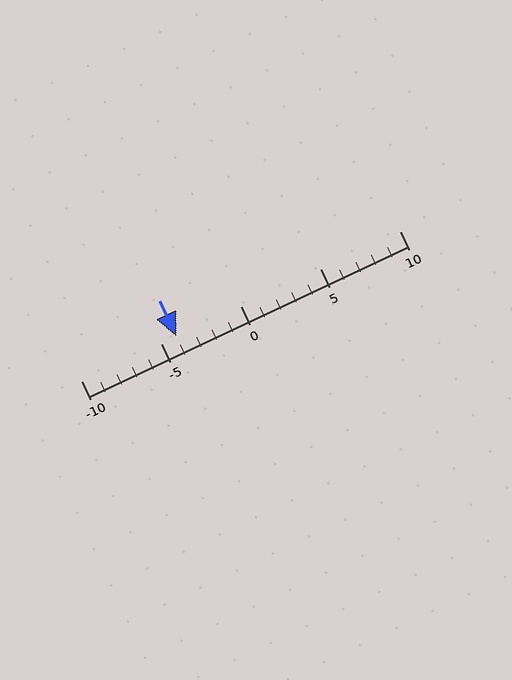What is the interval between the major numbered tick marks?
The major tick marks are spaced 5 units apart.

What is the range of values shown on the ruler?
The ruler shows values from -10 to 10.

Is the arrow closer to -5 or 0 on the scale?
The arrow is closer to -5.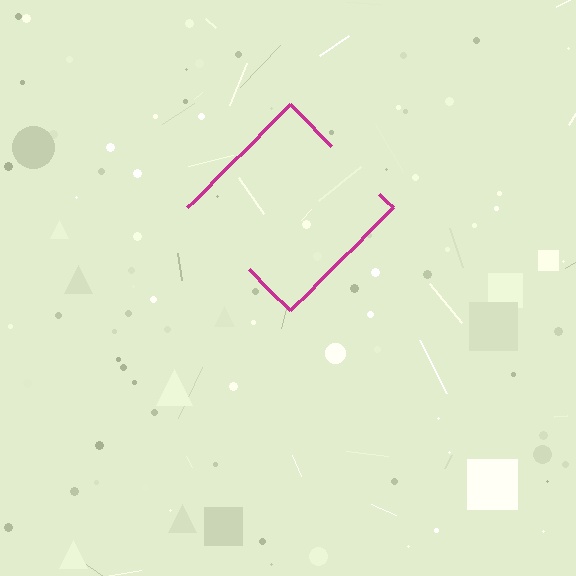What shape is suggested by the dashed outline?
The dashed outline suggests a diamond.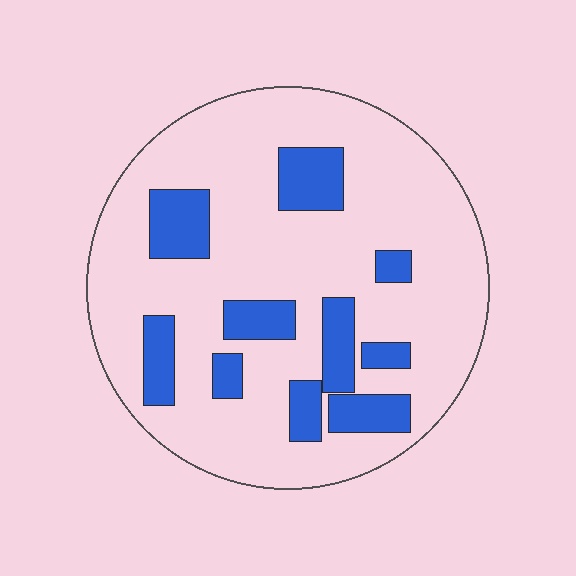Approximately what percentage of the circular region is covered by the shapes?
Approximately 20%.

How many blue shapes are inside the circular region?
10.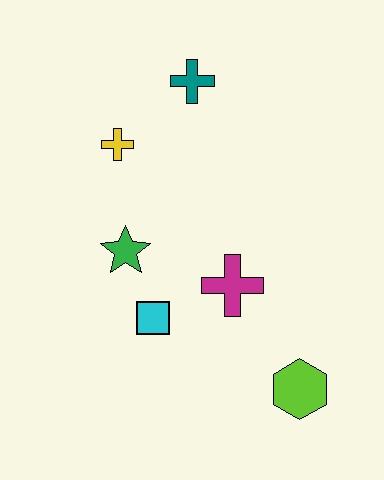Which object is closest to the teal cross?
The yellow cross is closest to the teal cross.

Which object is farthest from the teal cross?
The lime hexagon is farthest from the teal cross.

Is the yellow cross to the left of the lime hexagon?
Yes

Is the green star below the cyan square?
No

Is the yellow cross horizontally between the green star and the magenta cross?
No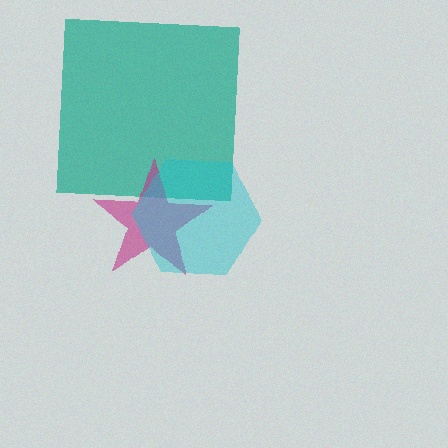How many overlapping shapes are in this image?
There are 3 overlapping shapes in the image.